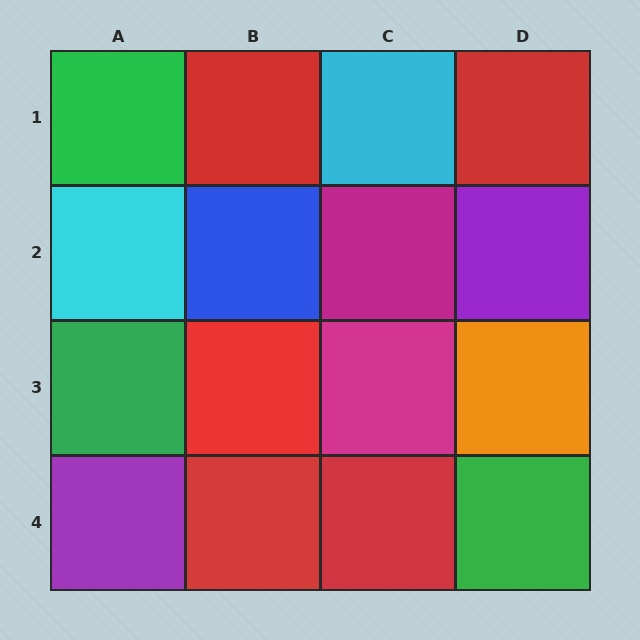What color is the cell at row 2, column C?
Magenta.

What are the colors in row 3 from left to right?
Green, red, magenta, orange.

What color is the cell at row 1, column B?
Red.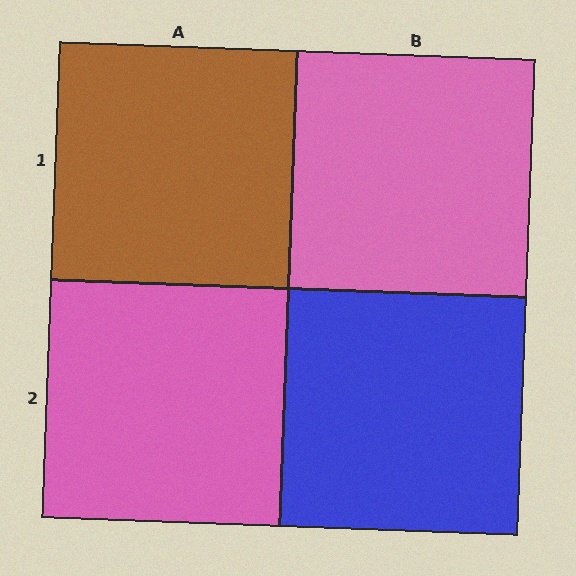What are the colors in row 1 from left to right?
Brown, pink.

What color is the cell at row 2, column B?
Blue.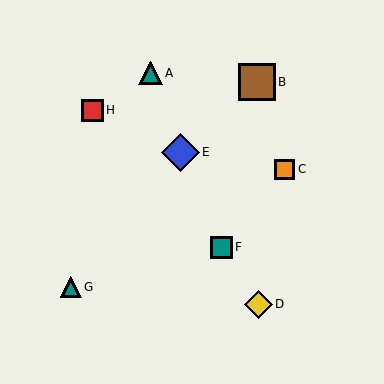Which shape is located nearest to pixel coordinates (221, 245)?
The teal square (labeled F) at (221, 247) is nearest to that location.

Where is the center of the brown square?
The center of the brown square is at (257, 82).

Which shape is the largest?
The blue diamond (labeled E) is the largest.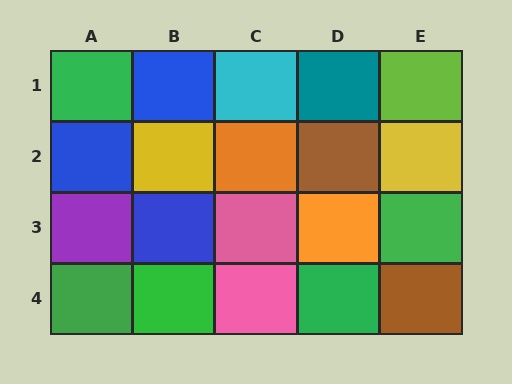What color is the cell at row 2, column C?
Orange.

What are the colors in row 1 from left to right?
Green, blue, cyan, teal, lime.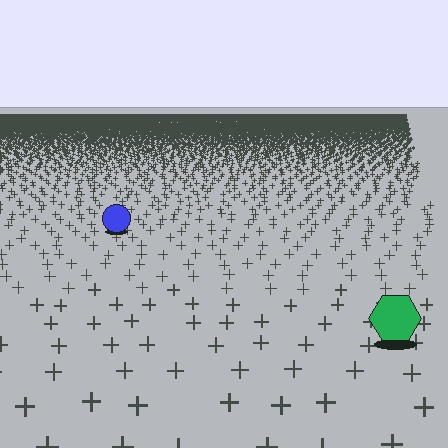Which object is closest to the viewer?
The green hexagon is closest. The texture marks near it are larger and more spread out.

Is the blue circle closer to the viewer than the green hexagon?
No. The green hexagon is closer — you can tell from the texture gradient: the ground texture is coarser near it.